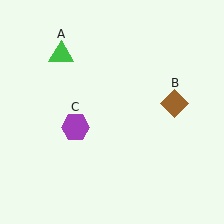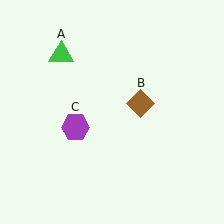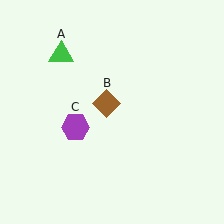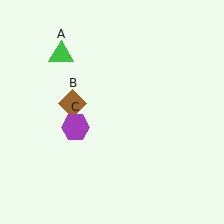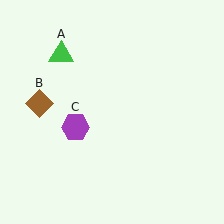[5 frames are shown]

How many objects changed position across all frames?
1 object changed position: brown diamond (object B).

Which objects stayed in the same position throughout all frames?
Green triangle (object A) and purple hexagon (object C) remained stationary.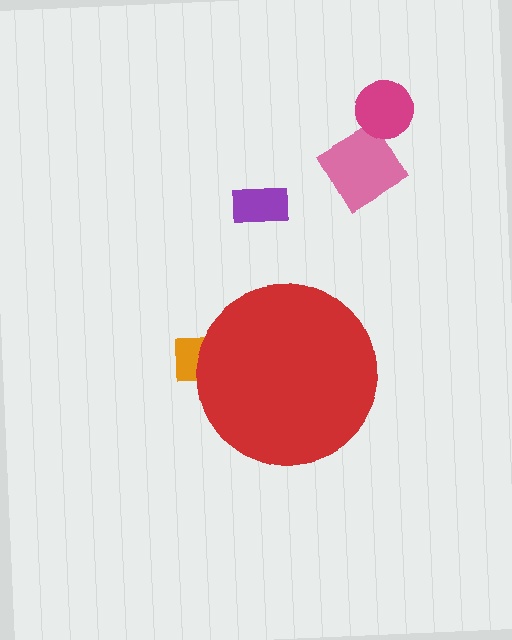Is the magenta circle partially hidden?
No, the magenta circle is fully visible.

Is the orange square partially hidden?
Yes, the orange square is partially hidden behind the red circle.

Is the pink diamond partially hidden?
No, the pink diamond is fully visible.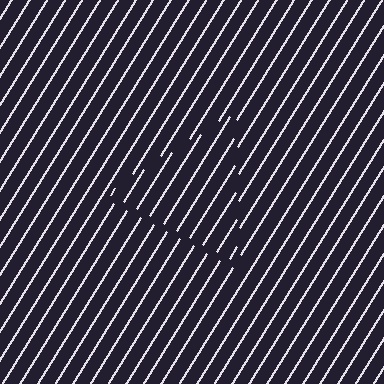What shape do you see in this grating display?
An illusory triangle. The interior of the shape contains the same grating, shifted by half a period — the contour is defined by the phase discontinuity where line-ends from the inner and outer gratings abut.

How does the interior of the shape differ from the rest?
The interior of the shape contains the same grating, shifted by half a period — the contour is defined by the phase discontinuity where line-ends from the inner and outer gratings abut.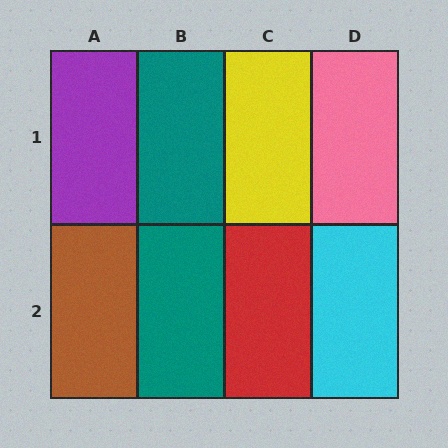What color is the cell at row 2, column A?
Brown.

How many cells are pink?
1 cell is pink.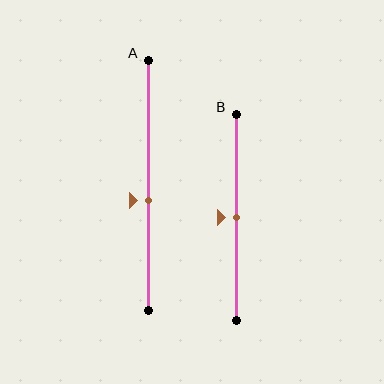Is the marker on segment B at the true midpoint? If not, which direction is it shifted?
Yes, the marker on segment B is at the true midpoint.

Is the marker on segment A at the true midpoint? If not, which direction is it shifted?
No, the marker on segment A is shifted downward by about 6% of the segment length.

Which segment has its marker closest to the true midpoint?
Segment B has its marker closest to the true midpoint.